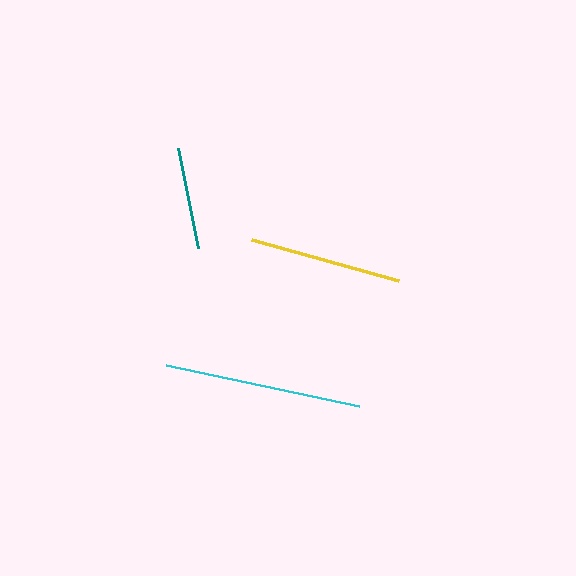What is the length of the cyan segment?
The cyan segment is approximately 198 pixels long.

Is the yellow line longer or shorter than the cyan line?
The cyan line is longer than the yellow line.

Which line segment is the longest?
The cyan line is the longest at approximately 198 pixels.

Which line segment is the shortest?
The teal line is the shortest at approximately 101 pixels.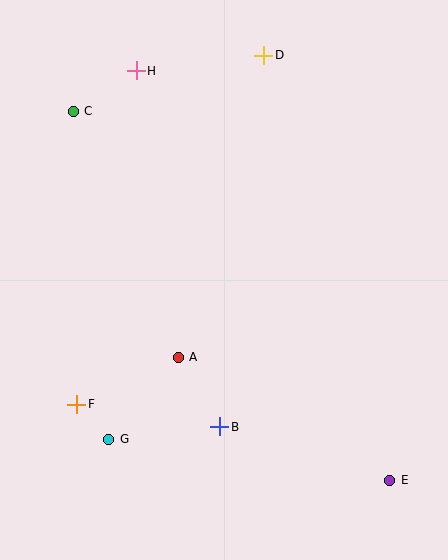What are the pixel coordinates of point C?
Point C is at (73, 111).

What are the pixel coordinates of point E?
Point E is at (390, 480).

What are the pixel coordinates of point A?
Point A is at (178, 357).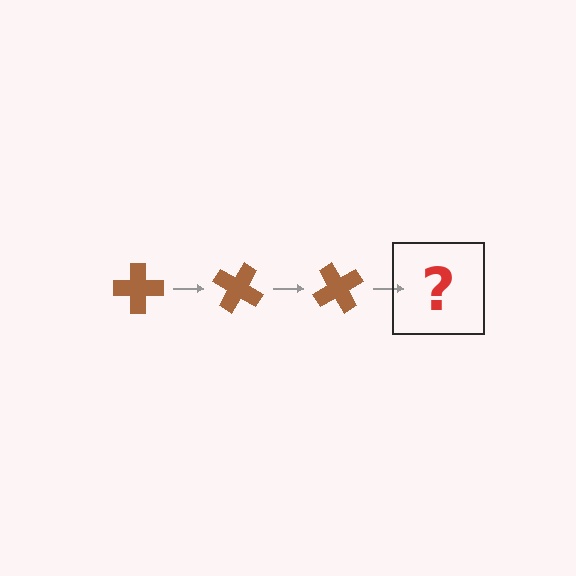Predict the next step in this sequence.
The next step is a brown cross rotated 90 degrees.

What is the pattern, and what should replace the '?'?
The pattern is that the cross rotates 30 degrees each step. The '?' should be a brown cross rotated 90 degrees.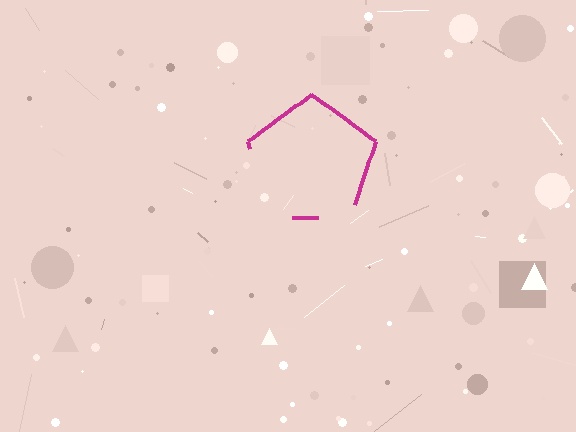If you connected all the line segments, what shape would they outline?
They would outline a pentagon.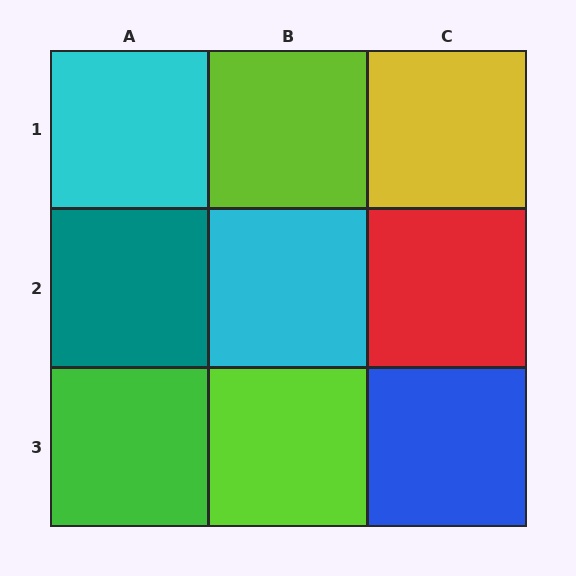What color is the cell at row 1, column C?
Yellow.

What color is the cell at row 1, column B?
Lime.